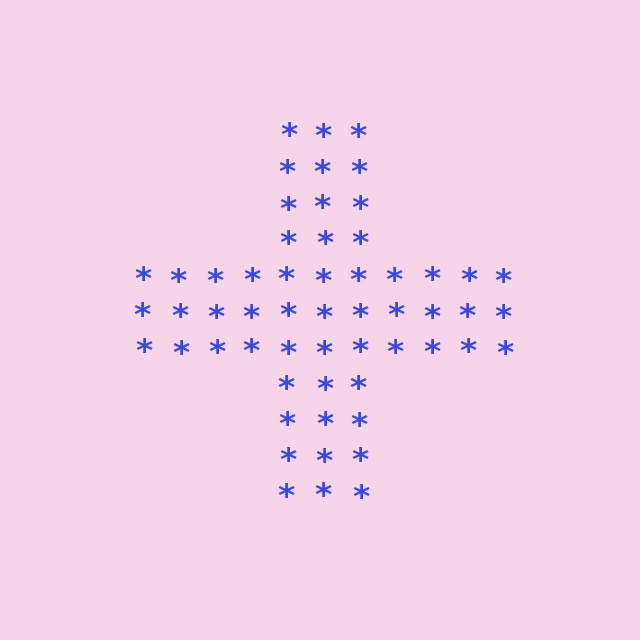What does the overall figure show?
The overall figure shows a cross.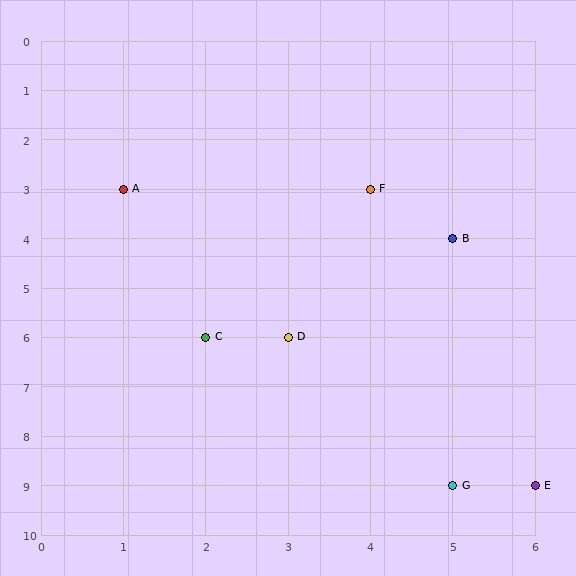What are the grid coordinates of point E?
Point E is at grid coordinates (6, 9).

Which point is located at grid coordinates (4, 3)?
Point F is at (4, 3).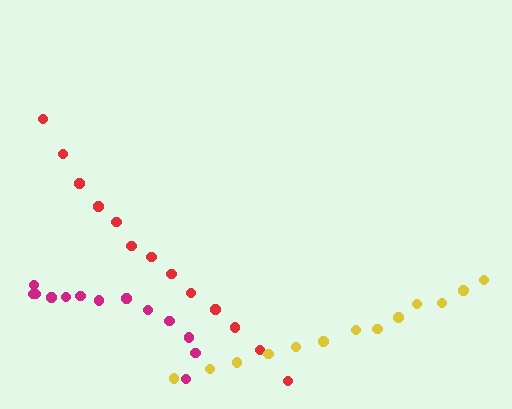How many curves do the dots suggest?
There are 3 distinct paths.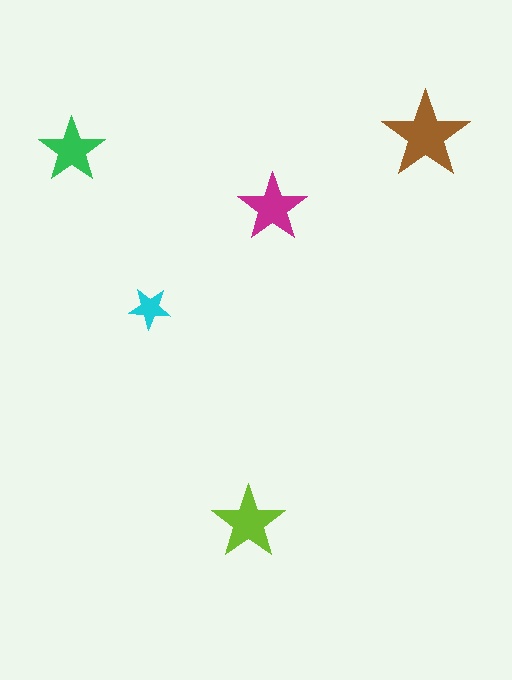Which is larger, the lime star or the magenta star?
The lime one.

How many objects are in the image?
There are 5 objects in the image.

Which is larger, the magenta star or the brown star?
The brown one.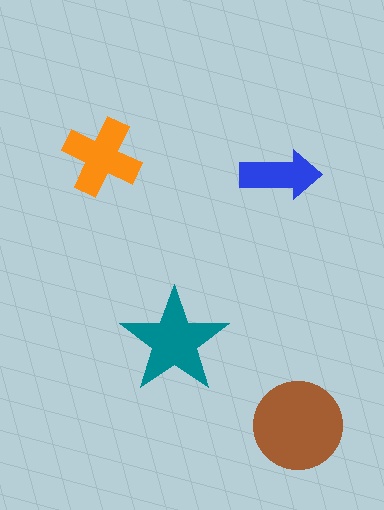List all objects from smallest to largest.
The blue arrow, the orange cross, the teal star, the brown circle.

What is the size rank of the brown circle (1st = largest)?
1st.